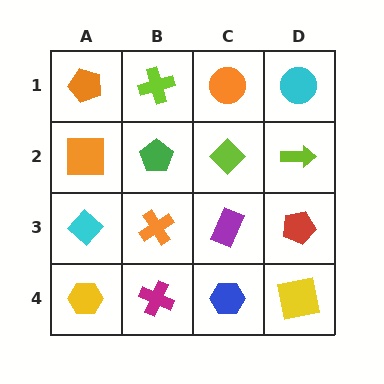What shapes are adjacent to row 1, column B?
A green pentagon (row 2, column B), an orange pentagon (row 1, column A), an orange circle (row 1, column C).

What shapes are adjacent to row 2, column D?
A cyan circle (row 1, column D), a red pentagon (row 3, column D), a lime diamond (row 2, column C).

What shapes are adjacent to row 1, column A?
An orange square (row 2, column A), a lime cross (row 1, column B).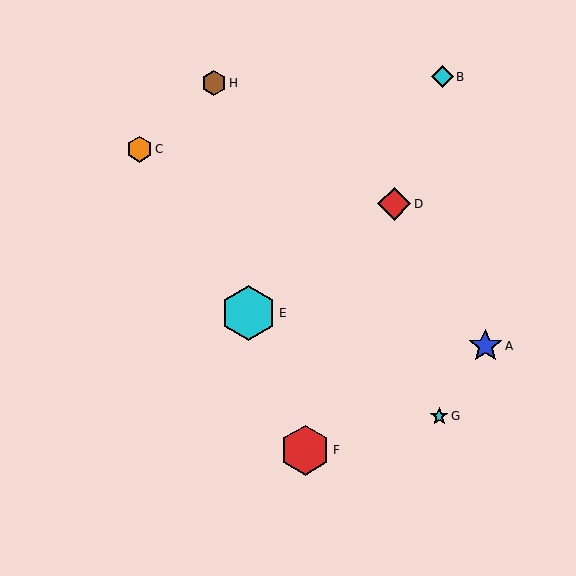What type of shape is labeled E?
Shape E is a cyan hexagon.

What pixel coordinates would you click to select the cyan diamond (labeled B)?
Click at (442, 77) to select the cyan diamond B.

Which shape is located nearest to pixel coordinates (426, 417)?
The cyan star (labeled G) at (439, 416) is nearest to that location.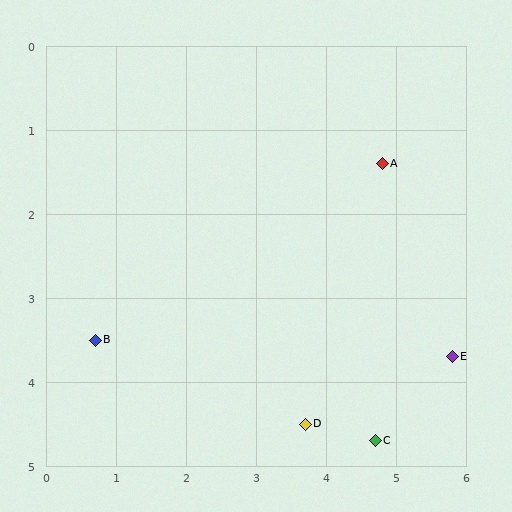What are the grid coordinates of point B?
Point B is at approximately (0.7, 3.5).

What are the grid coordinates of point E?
Point E is at approximately (5.8, 3.7).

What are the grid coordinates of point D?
Point D is at approximately (3.7, 4.5).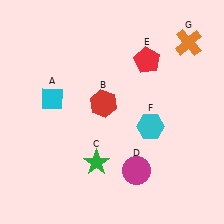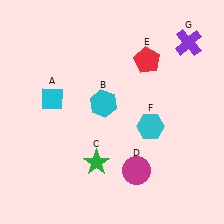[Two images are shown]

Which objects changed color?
B changed from red to cyan. G changed from orange to purple.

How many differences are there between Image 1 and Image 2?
There are 2 differences between the two images.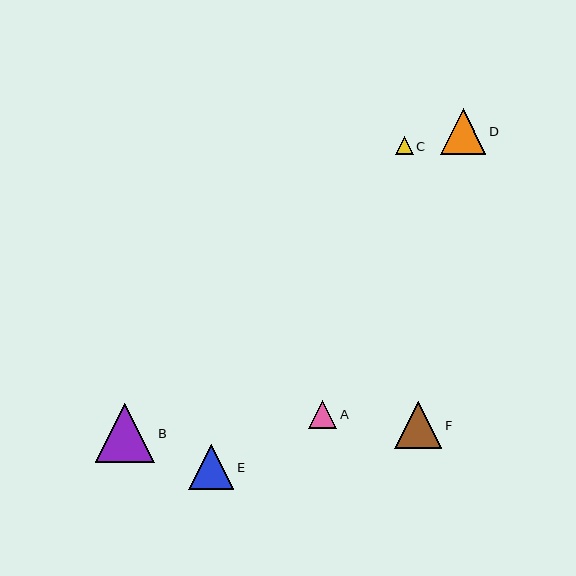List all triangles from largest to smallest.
From largest to smallest: B, F, D, E, A, C.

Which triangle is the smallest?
Triangle C is the smallest with a size of approximately 18 pixels.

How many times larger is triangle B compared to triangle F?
Triangle B is approximately 1.3 times the size of triangle F.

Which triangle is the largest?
Triangle B is the largest with a size of approximately 59 pixels.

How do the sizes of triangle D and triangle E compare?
Triangle D and triangle E are approximately the same size.